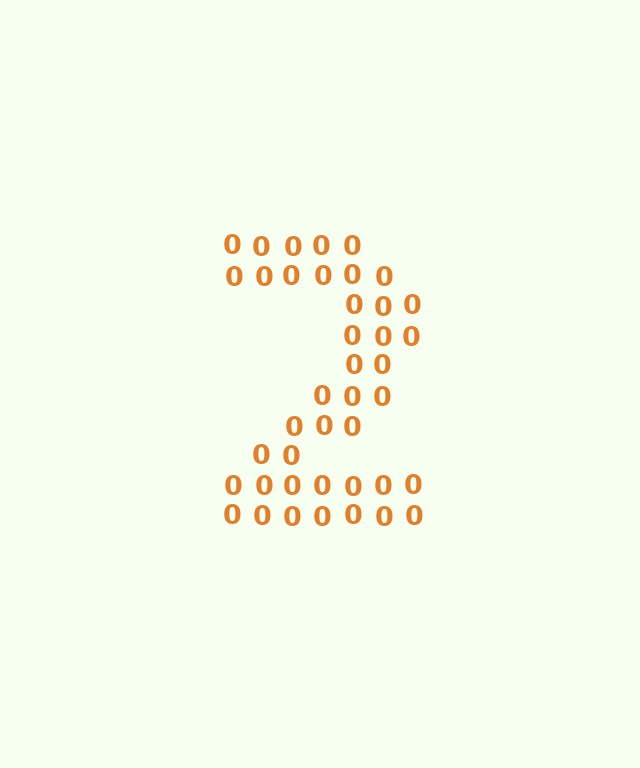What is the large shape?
The large shape is the digit 2.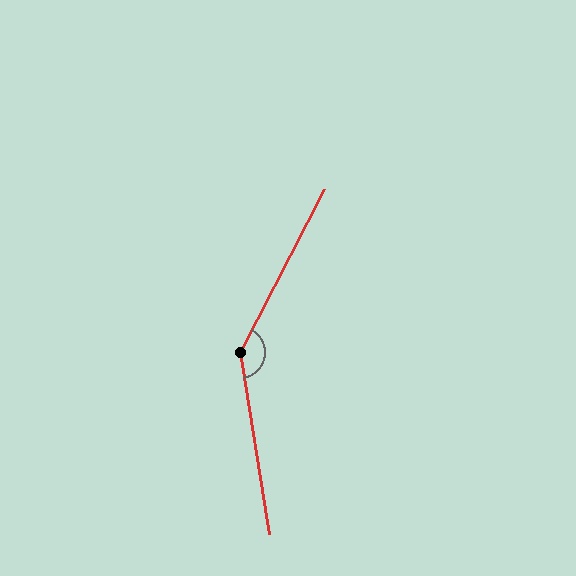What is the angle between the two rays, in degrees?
Approximately 143 degrees.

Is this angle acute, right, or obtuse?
It is obtuse.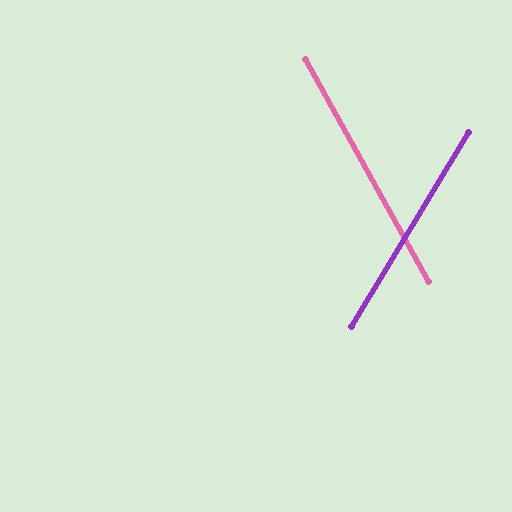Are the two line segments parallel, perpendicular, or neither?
Neither parallel nor perpendicular — they differ by about 60°.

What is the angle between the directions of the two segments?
Approximately 60 degrees.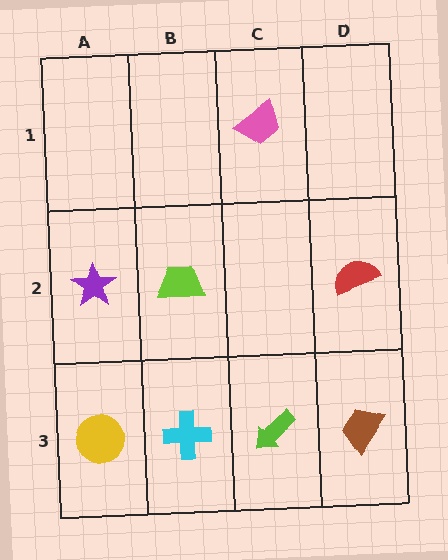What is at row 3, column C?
A lime arrow.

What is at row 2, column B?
A lime trapezoid.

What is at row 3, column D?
A brown trapezoid.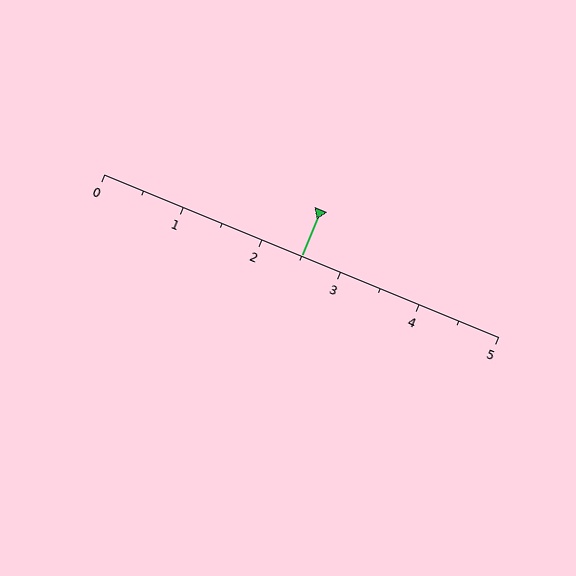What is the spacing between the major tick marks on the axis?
The major ticks are spaced 1 apart.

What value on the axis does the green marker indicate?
The marker indicates approximately 2.5.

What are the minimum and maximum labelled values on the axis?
The axis runs from 0 to 5.